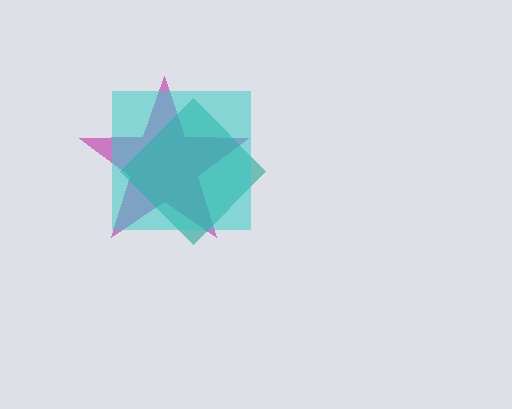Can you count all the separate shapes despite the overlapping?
Yes, there are 3 separate shapes.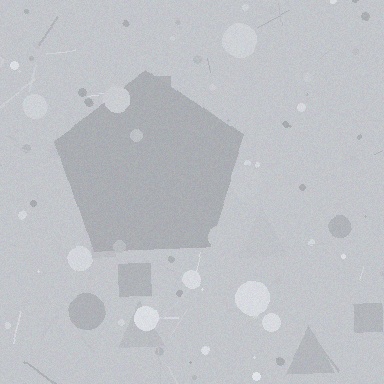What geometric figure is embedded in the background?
A pentagon is embedded in the background.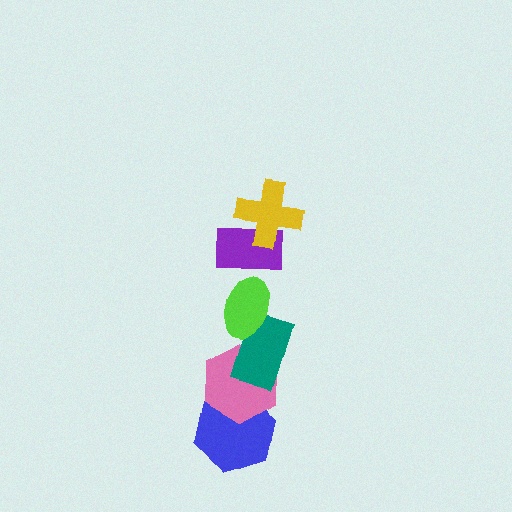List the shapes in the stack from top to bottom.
From top to bottom: the yellow cross, the purple rectangle, the lime ellipse, the teal rectangle, the pink hexagon, the blue hexagon.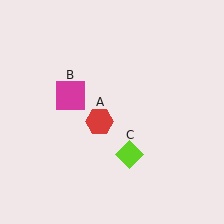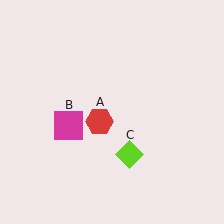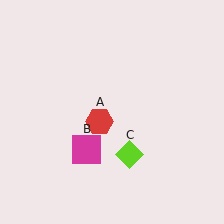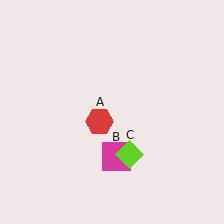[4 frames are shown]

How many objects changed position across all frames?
1 object changed position: magenta square (object B).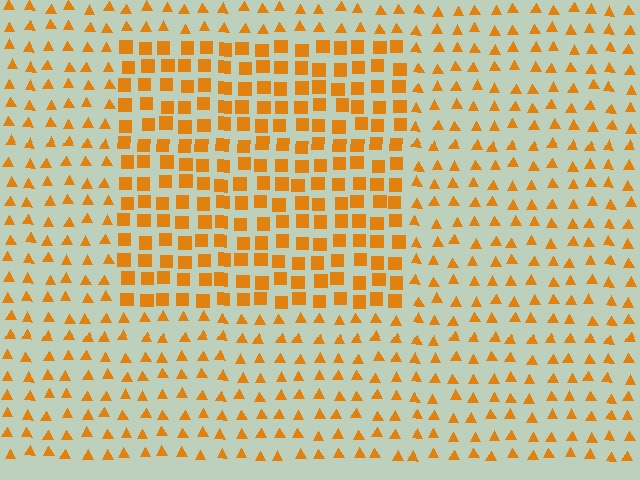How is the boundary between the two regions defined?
The boundary is defined by a change in element shape: squares inside vs. triangles outside. All elements share the same color and spacing.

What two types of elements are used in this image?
The image uses squares inside the rectangle region and triangles outside it.